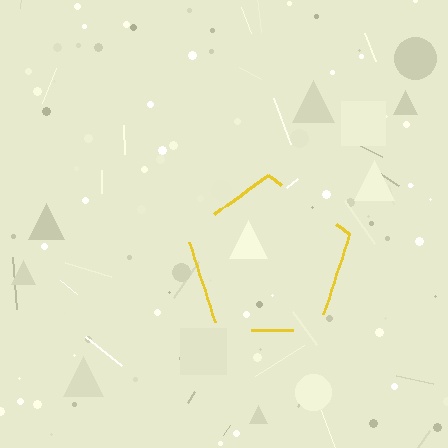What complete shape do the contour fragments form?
The contour fragments form a pentagon.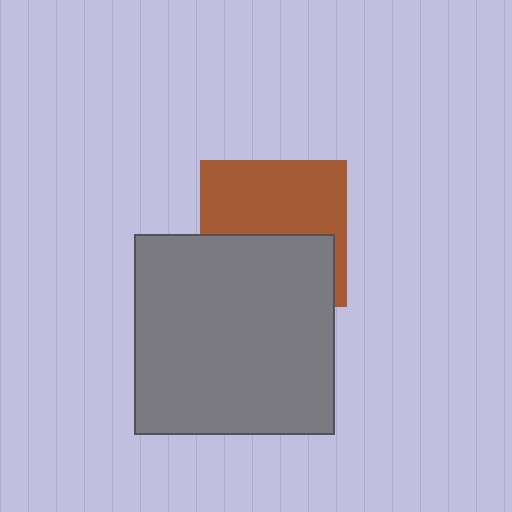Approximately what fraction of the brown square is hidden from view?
Roughly 46% of the brown square is hidden behind the gray square.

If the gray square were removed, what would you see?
You would see the complete brown square.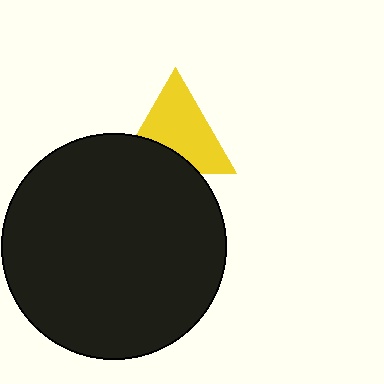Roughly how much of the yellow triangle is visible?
Most of it is visible (roughly 70%).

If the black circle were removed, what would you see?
You would see the complete yellow triangle.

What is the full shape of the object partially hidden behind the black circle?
The partially hidden object is a yellow triangle.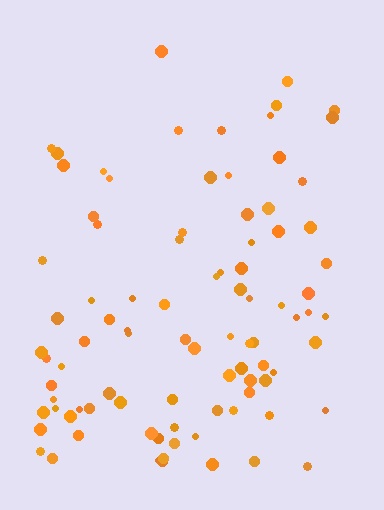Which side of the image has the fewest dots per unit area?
The top.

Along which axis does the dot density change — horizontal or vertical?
Vertical.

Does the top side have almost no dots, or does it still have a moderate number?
Still a moderate number, just noticeably fewer than the bottom.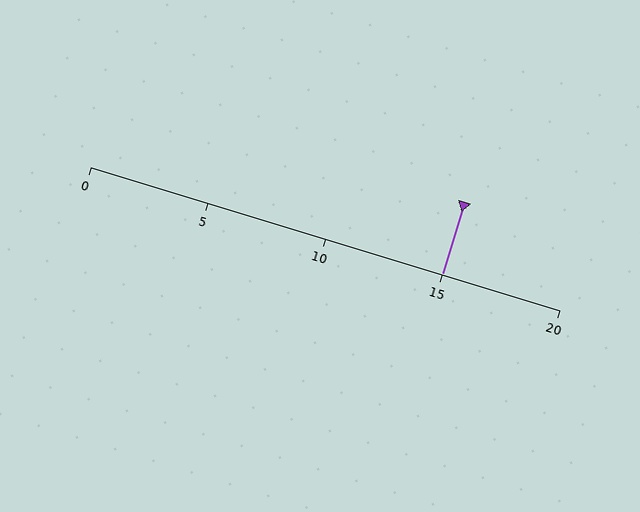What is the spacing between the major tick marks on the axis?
The major ticks are spaced 5 apart.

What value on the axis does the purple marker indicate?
The marker indicates approximately 15.